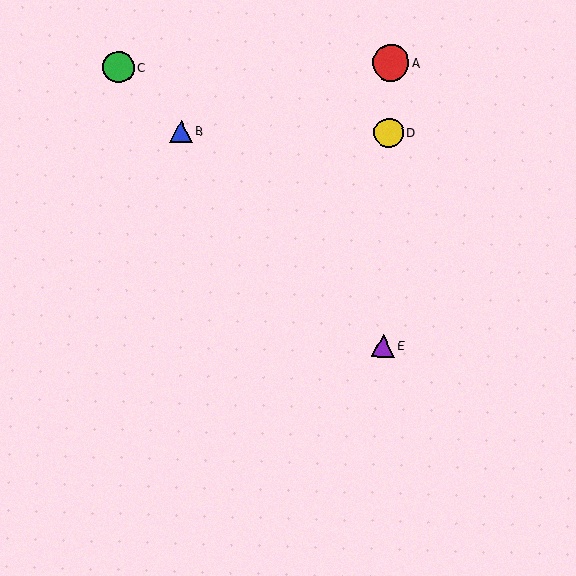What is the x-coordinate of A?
Object A is at x≈391.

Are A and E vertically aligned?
Yes, both are at x≈391.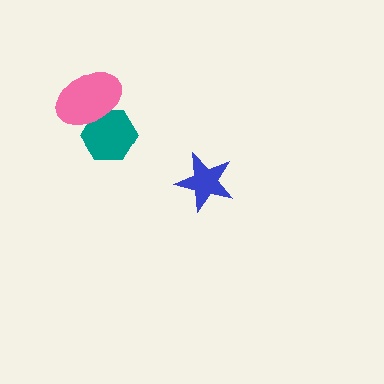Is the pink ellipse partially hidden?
No, no other shape covers it.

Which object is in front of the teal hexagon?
The pink ellipse is in front of the teal hexagon.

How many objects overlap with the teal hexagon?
1 object overlaps with the teal hexagon.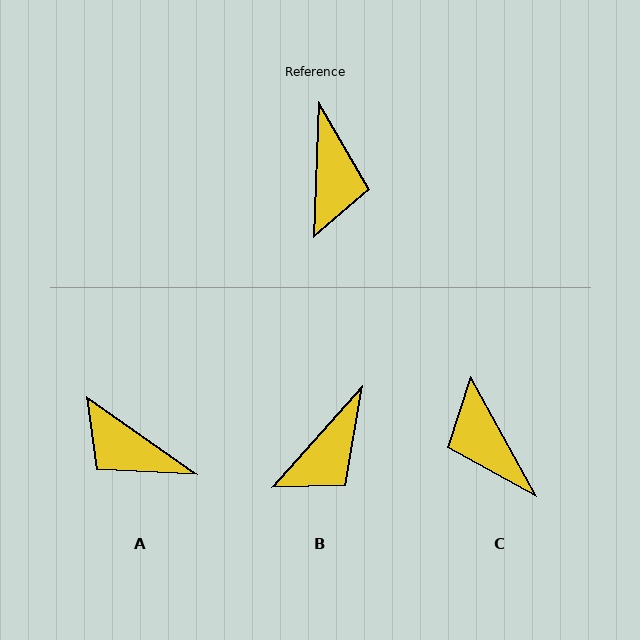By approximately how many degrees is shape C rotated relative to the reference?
Approximately 149 degrees clockwise.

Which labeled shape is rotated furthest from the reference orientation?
C, about 149 degrees away.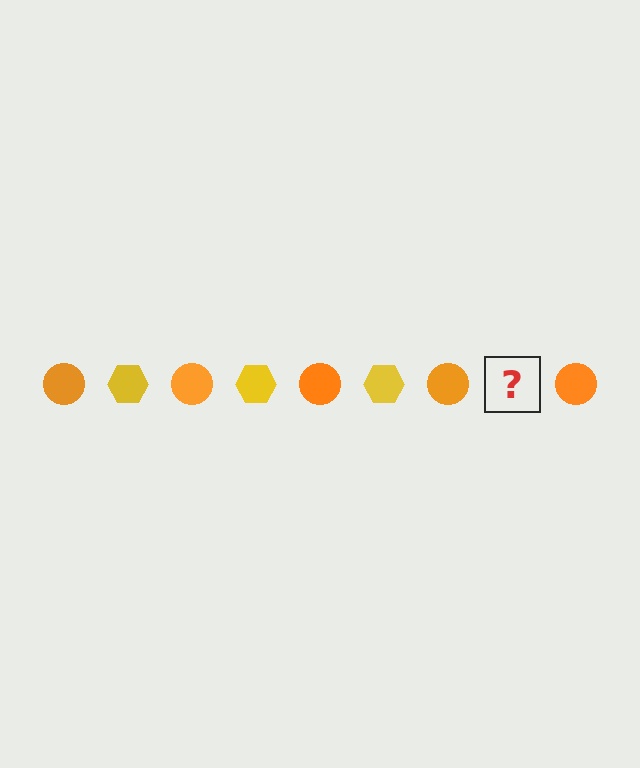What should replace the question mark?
The question mark should be replaced with a yellow hexagon.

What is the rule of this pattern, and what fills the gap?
The rule is that the pattern alternates between orange circle and yellow hexagon. The gap should be filled with a yellow hexagon.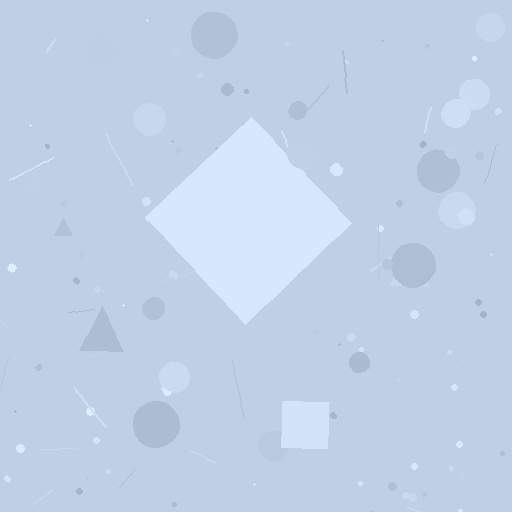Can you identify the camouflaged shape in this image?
The camouflaged shape is a diamond.